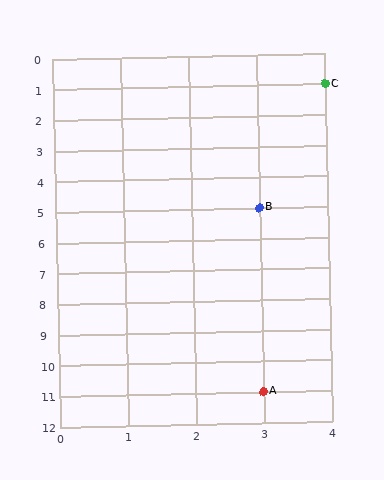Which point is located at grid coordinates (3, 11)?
Point A is at (3, 11).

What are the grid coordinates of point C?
Point C is at grid coordinates (4, 1).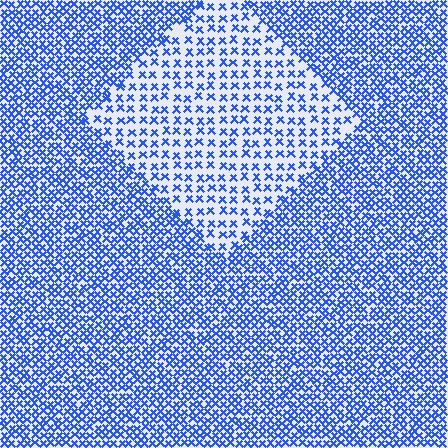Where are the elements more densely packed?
The elements are more densely packed outside the diamond boundary.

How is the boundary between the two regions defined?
The boundary is defined by a change in element density (approximately 2.1x ratio). All elements are the same color, size, and shape.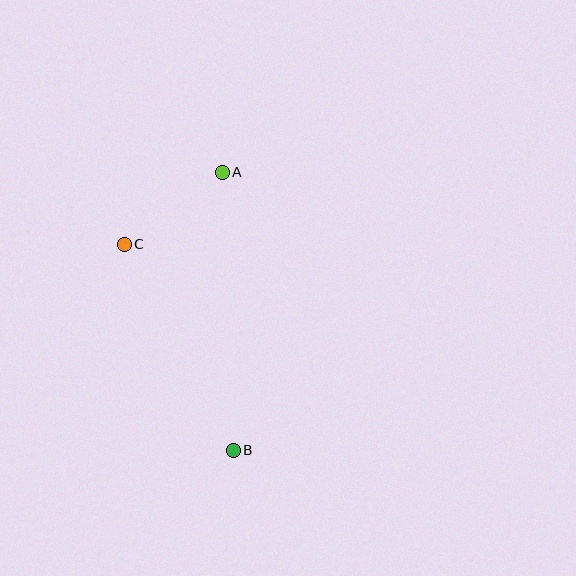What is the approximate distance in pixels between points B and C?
The distance between B and C is approximately 233 pixels.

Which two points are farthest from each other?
Points A and B are farthest from each other.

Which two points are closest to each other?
Points A and C are closest to each other.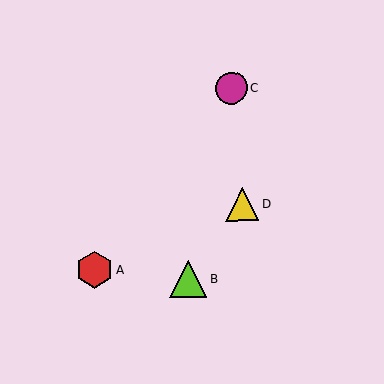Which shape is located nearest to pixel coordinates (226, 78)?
The magenta circle (labeled C) at (231, 88) is nearest to that location.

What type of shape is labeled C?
Shape C is a magenta circle.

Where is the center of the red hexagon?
The center of the red hexagon is at (94, 270).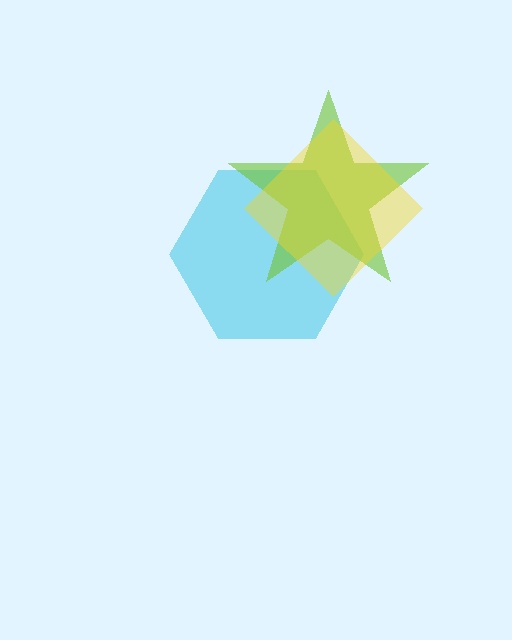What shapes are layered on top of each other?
The layered shapes are: a cyan hexagon, a lime star, a yellow diamond.